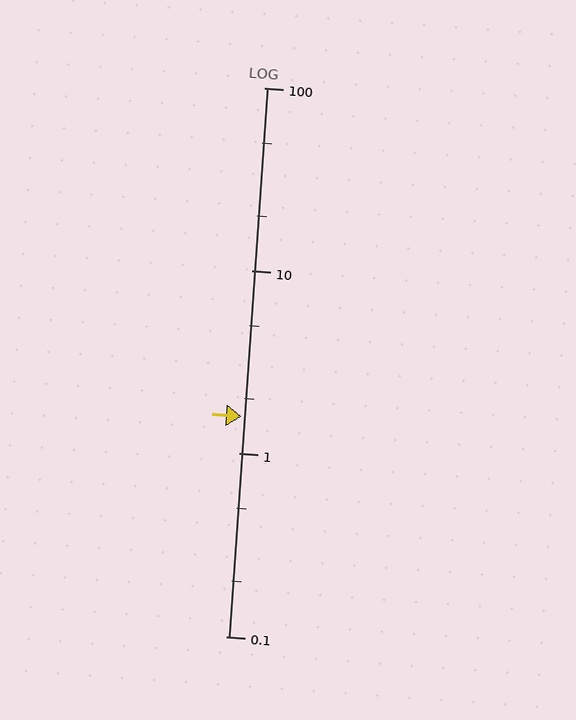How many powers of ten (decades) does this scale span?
The scale spans 3 decades, from 0.1 to 100.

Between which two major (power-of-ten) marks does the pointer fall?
The pointer is between 1 and 10.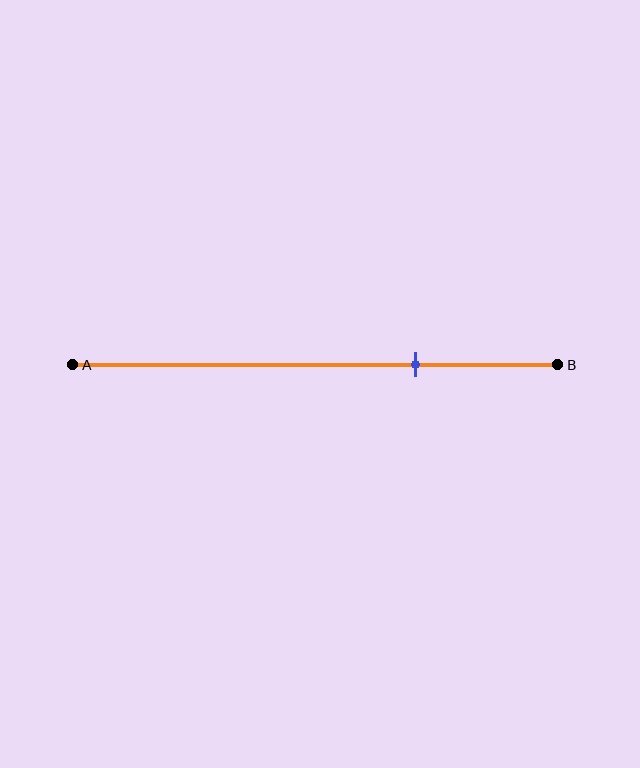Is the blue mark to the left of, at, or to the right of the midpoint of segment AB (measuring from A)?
The blue mark is to the right of the midpoint of segment AB.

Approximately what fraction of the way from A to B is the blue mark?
The blue mark is approximately 70% of the way from A to B.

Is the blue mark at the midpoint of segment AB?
No, the mark is at about 70% from A, not at the 50% midpoint.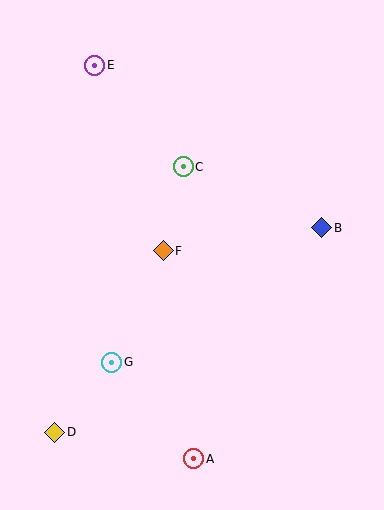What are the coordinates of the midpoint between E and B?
The midpoint between E and B is at (208, 147).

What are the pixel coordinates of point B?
Point B is at (322, 228).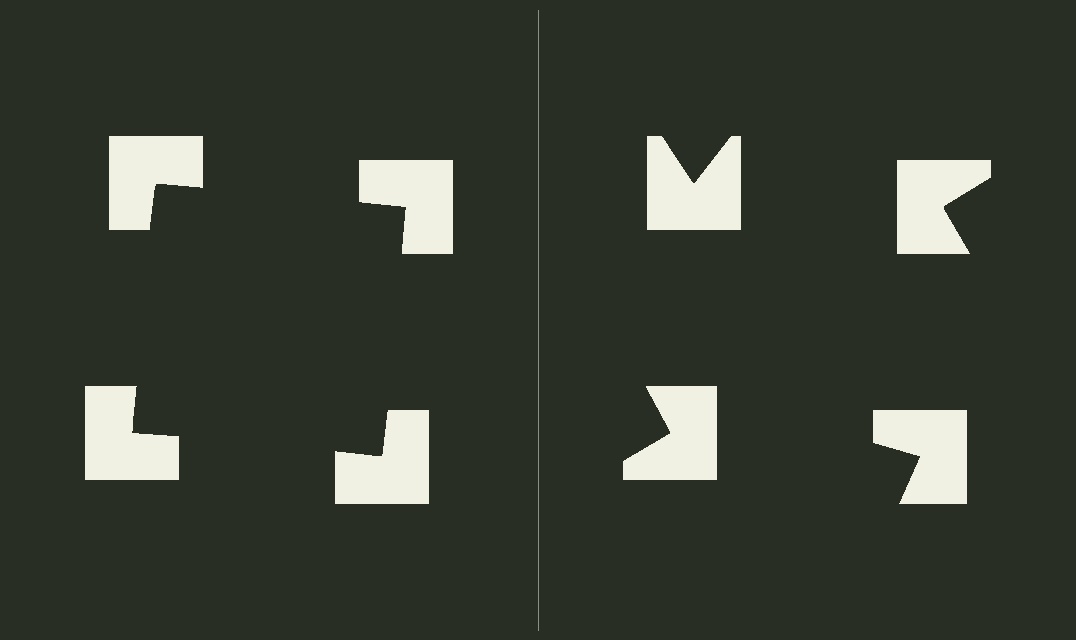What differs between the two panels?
The notched squares are positioned identically on both sides; only the wedge orientations differ. On the left they align to a square; on the right they are misaligned.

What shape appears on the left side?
An illusory square.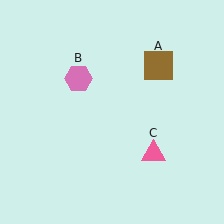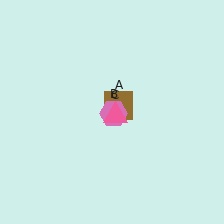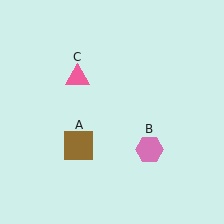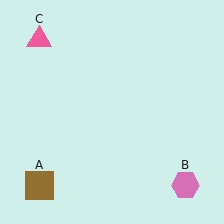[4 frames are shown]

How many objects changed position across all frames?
3 objects changed position: brown square (object A), pink hexagon (object B), pink triangle (object C).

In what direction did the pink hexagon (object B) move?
The pink hexagon (object B) moved down and to the right.